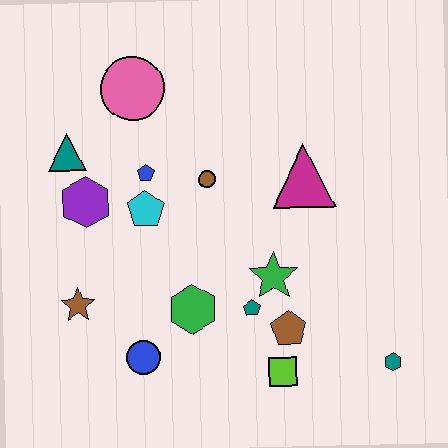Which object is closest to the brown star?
The blue circle is closest to the brown star.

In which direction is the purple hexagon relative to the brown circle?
The purple hexagon is to the left of the brown circle.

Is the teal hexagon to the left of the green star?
No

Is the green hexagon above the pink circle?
No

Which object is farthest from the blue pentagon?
The teal hexagon is farthest from the blue pentagon.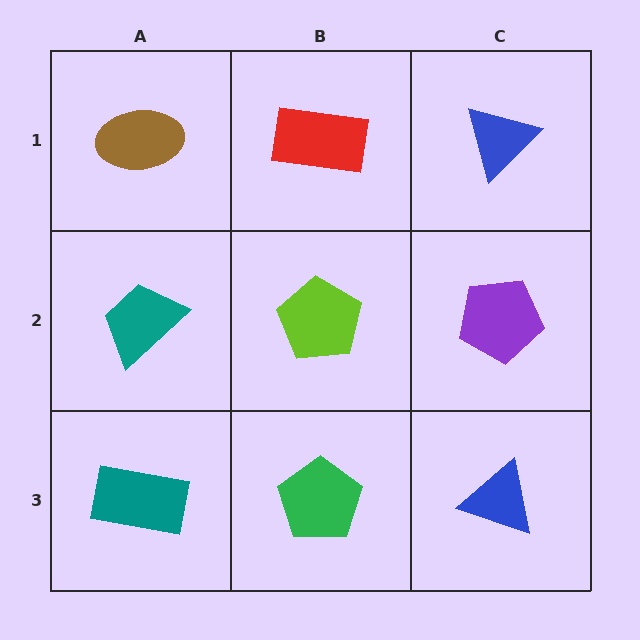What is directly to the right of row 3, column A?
A green pentagon.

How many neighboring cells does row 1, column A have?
2.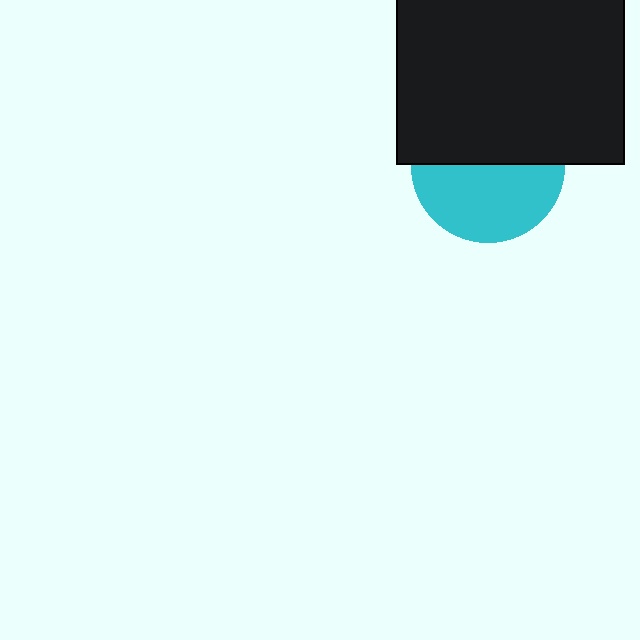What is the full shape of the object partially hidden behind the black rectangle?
The partially hidden object is a cyan circle.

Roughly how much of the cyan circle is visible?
About half of it is visible (roughly 50%).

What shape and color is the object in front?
The object in front is a black rectangle.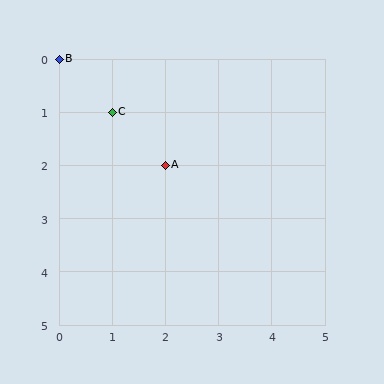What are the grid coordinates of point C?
Point C is at grid coordinates (1, 1).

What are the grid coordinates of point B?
Point B is at grid coordinates (0, 0).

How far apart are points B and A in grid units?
Points B and A are 2 columns and 2 rows apart (about 2.8 grid units diagonally).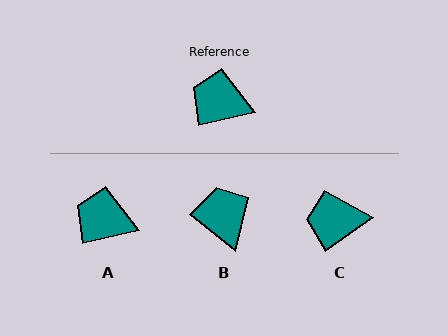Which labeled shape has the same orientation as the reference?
A.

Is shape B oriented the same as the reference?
No, it is off by about 52 degrees.